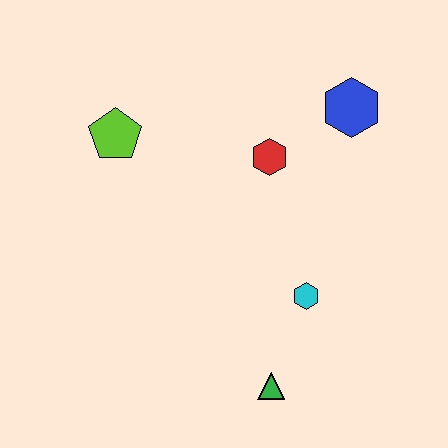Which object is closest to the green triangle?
The cyan hexagon is closest to the green triangle.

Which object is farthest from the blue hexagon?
The green triangle is farthest from the blue hexagon.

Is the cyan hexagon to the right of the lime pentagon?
Yes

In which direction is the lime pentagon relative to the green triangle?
The lime pentagon is above the green triangle.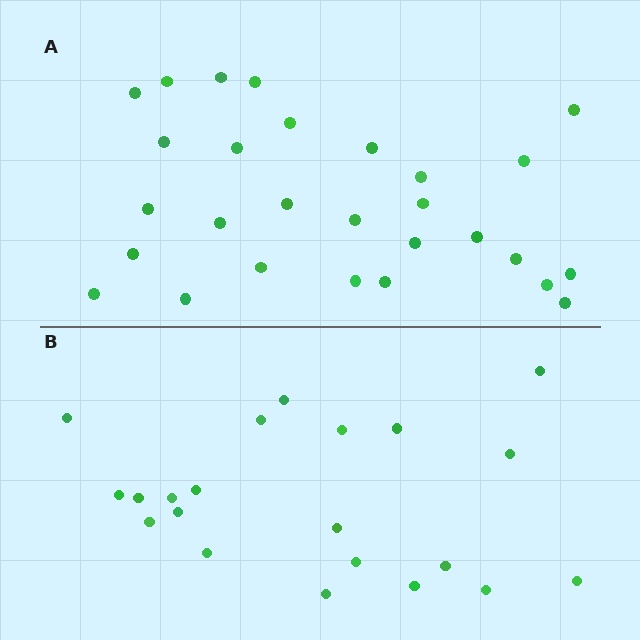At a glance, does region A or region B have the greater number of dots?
Region A (the top region) has more dots.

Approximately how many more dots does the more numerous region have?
Region A has roughly 8 or so more dots than region B.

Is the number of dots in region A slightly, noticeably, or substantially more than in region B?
Region A has noticeably more, but not dramatically so. The ratio is roughly 1.3 to 1.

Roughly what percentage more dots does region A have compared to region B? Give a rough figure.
About 35% more.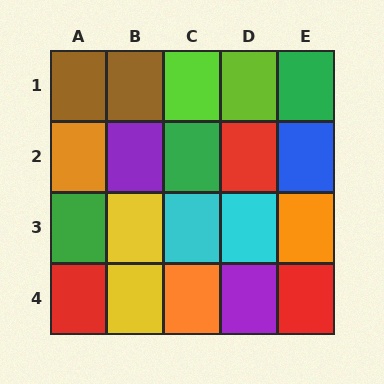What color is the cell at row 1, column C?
Lime.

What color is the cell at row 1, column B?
Brown.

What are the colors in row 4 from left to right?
Red, yellow, orange, purple, red.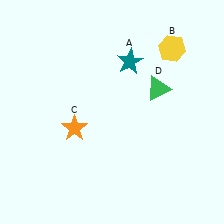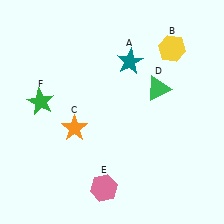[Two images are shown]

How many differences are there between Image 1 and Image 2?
There are 2 differences between the two images.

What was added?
A pink hexagon (E), a green star (F) were added in Image 2.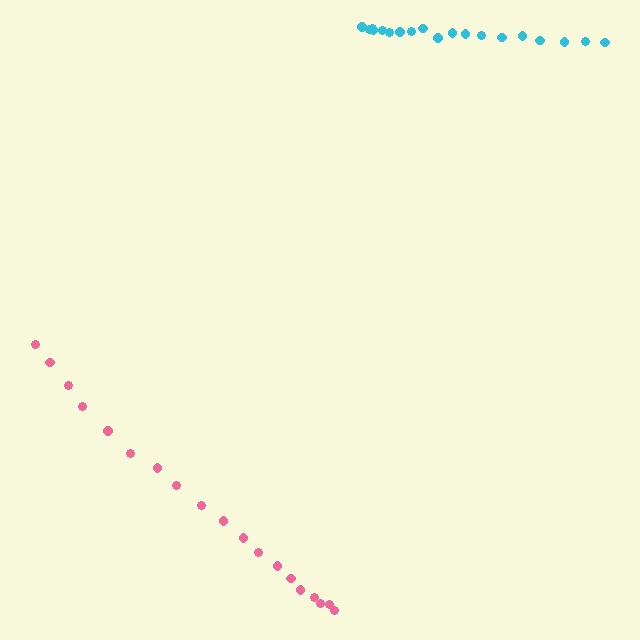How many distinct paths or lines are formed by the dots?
There are 2 distinct paths.